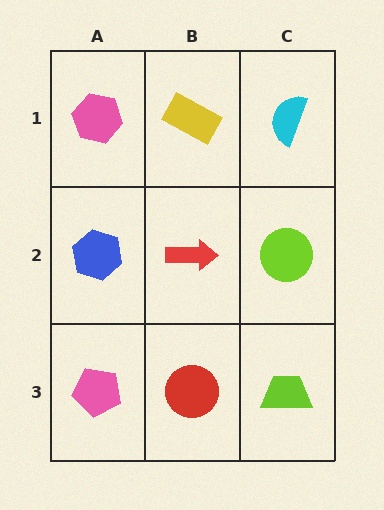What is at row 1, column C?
A cyan semicircle.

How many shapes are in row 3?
3 shapes.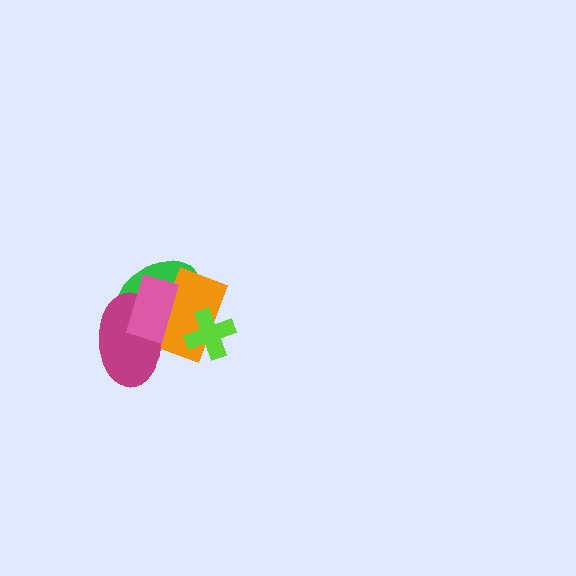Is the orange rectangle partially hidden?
Yes, it is partially covered by another shape.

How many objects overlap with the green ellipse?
3 objects overlap with the green ellipse.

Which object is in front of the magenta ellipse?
The pink rectangle is in front of the magenta ellipse.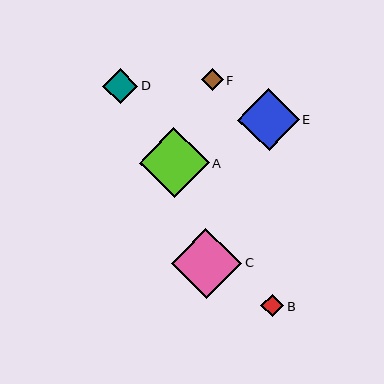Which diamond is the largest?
Diamond C is the largest with a size of approximately 70 pixels.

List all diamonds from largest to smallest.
From largest to smallest: C, A, E, D, B, F.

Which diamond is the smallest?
Diamond F is the smallest with a size of approximately 22 pixels.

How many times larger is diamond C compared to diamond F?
Diamond C is approximately 3.2 times the size of diamond F.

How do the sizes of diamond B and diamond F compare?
Diamond B and diamond F are approximately the same size.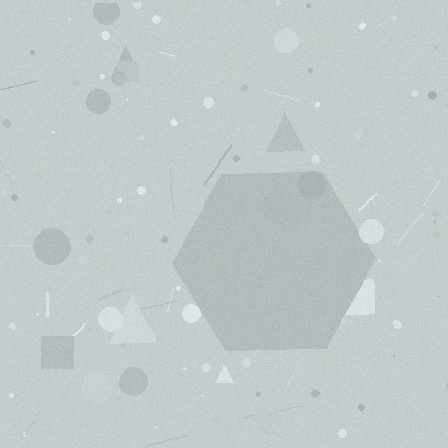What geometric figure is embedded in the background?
A hexagon is embedded in the background.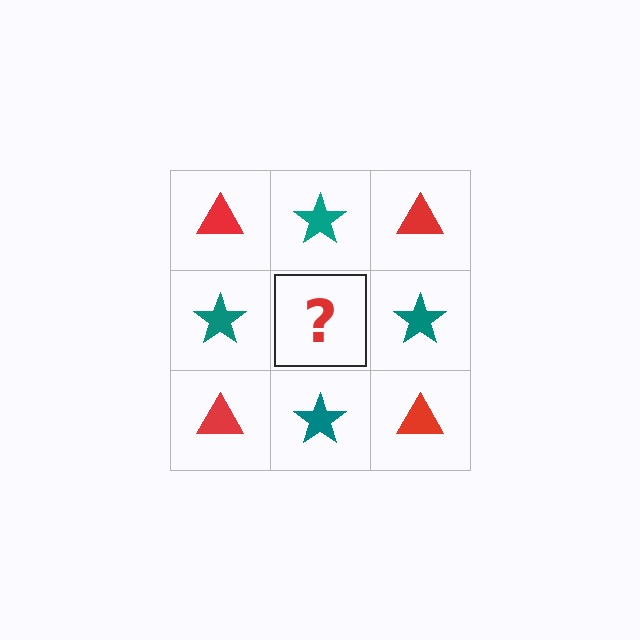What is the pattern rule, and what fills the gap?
The rule is that it alternates red triangle and teal star in a checkerboard pattern. The gap should be filled with a red triangle.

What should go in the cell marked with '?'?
The missing cell should contain a red triangle.